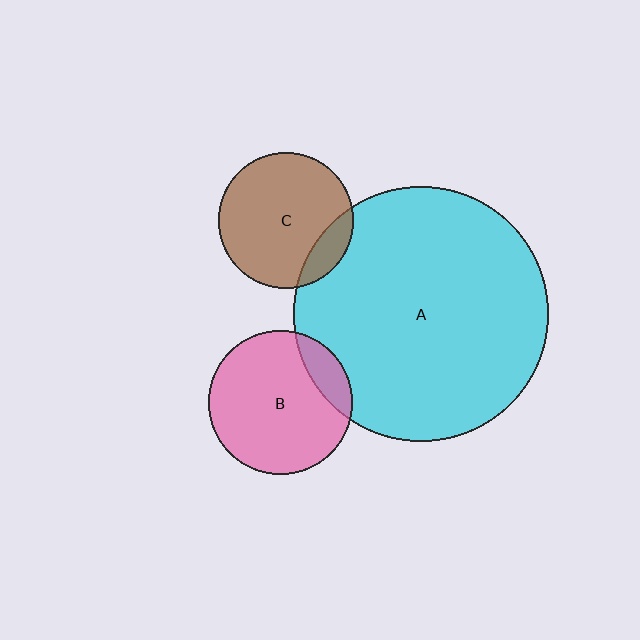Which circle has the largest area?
Circle A (cyan).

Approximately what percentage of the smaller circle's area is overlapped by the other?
Approximately 15%.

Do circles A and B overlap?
Yes.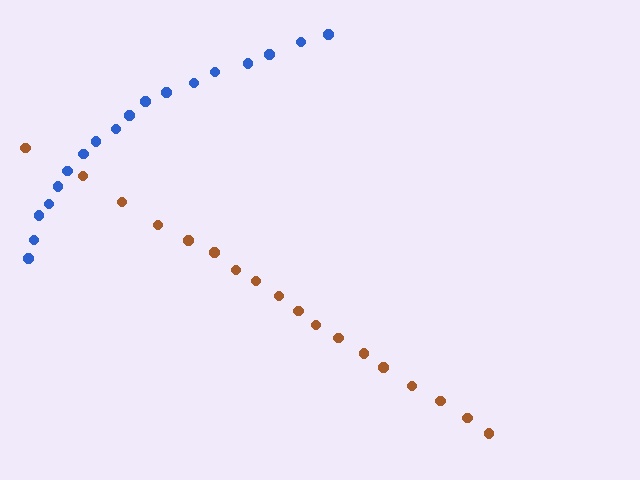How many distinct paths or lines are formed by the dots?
There are 2 distinct paths.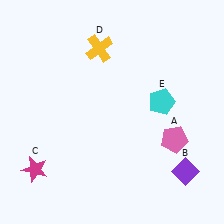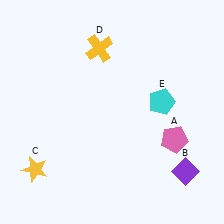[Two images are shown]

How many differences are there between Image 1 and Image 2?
There is 1 difference between the two images.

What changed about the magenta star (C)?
In Image 1, C is magenta. In Image 2, it changed to yellow.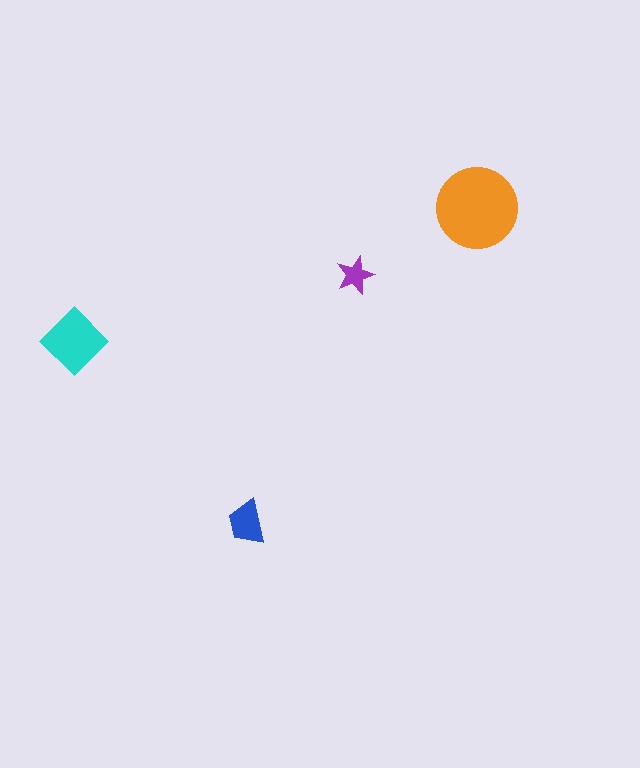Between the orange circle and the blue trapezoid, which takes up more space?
The orange circle.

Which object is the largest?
The orange circle.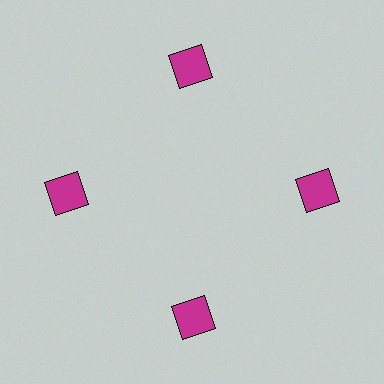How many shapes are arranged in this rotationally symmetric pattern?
There are 4 shapes, arranged in 4 groups of 1.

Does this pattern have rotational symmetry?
Yes, this pattern has 4-fold rotational symmetry. It looks the same after rotating 90 degrees around the center.